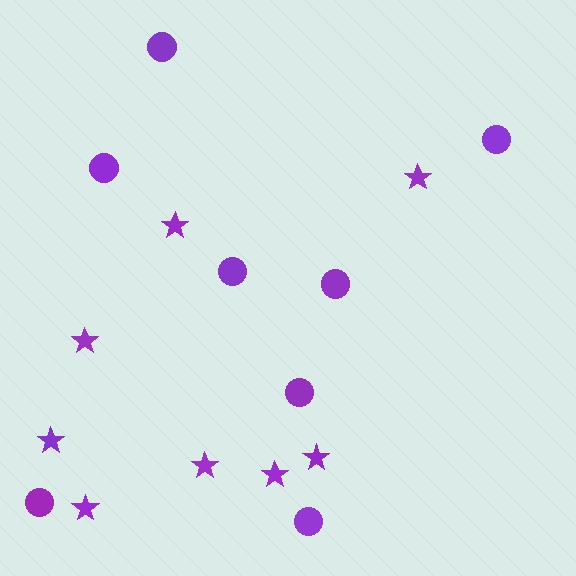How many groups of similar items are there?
There are 2 groups: one group of stars (8) and one group of circles (8).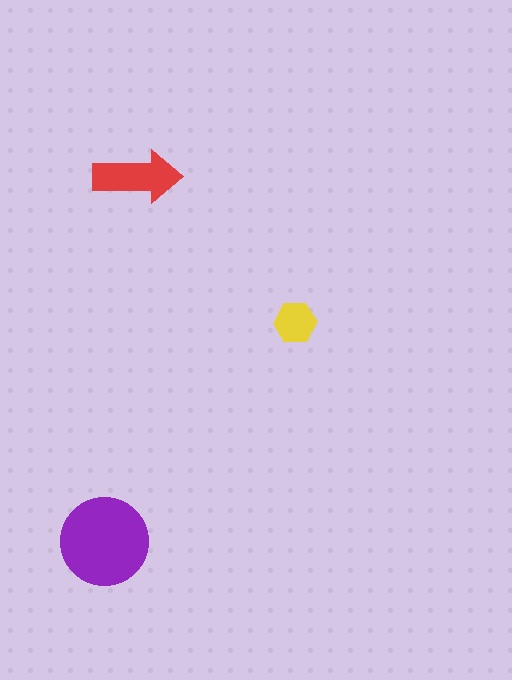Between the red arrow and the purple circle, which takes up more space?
The purple circle.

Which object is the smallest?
The yellow hexagon.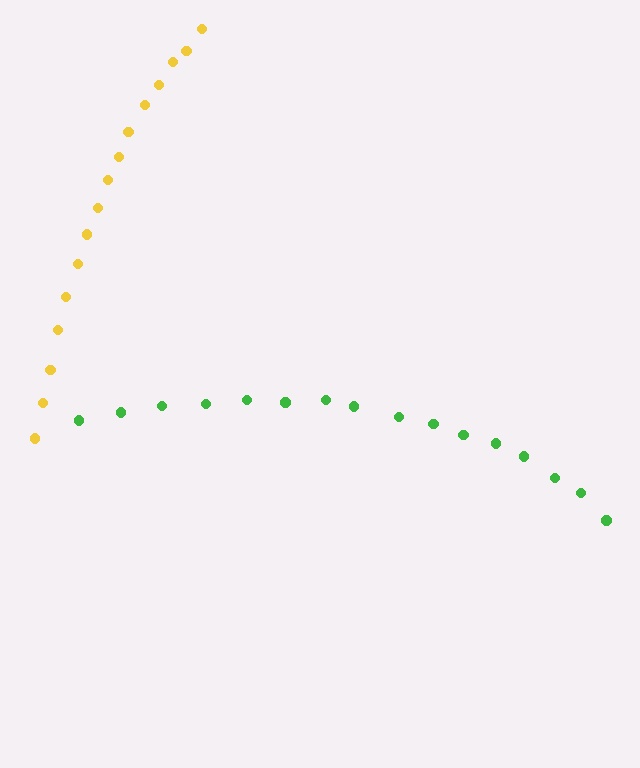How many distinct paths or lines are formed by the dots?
There are 2 distinct paths.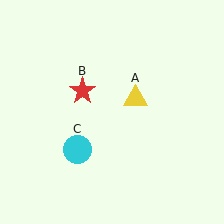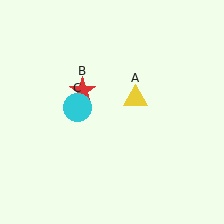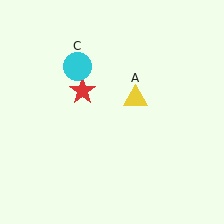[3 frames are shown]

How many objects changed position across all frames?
1 object changed position: cyan circle (object C).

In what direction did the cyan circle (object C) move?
The cyan circle (object C) moved up.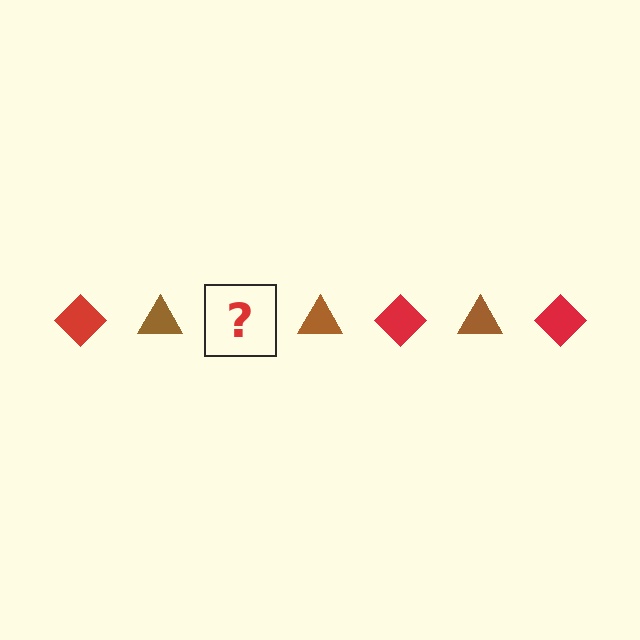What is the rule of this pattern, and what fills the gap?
The rule is that the pattern alternates between red diamond and brown triangle. The gap should be filled with a red diamond.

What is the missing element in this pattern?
The missing element is a red diamond.